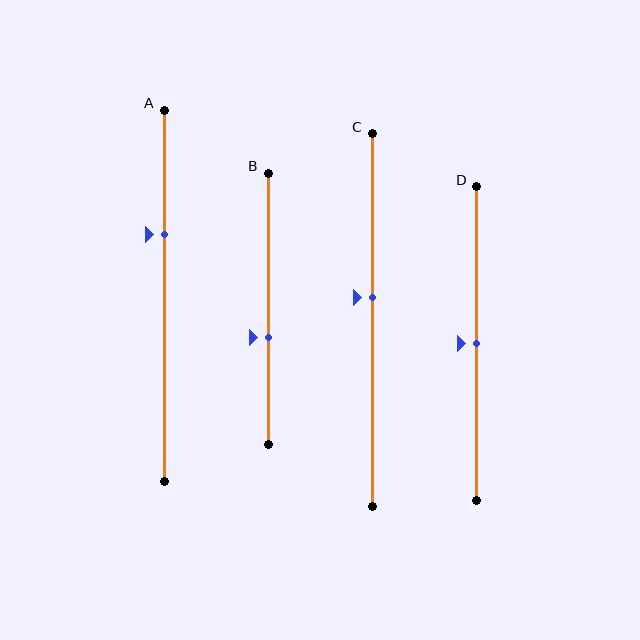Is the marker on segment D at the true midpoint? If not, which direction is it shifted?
Yes, the marker on segment D is at the true midpoint.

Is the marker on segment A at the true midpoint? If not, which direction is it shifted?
No, the marker on segment A is shifted upward by about 17% of the segment length.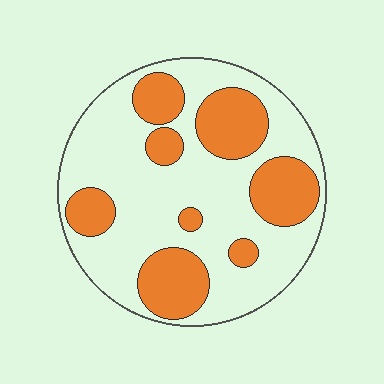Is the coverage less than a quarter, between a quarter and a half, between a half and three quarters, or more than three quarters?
Between a quarter and a half.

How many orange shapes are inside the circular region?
8.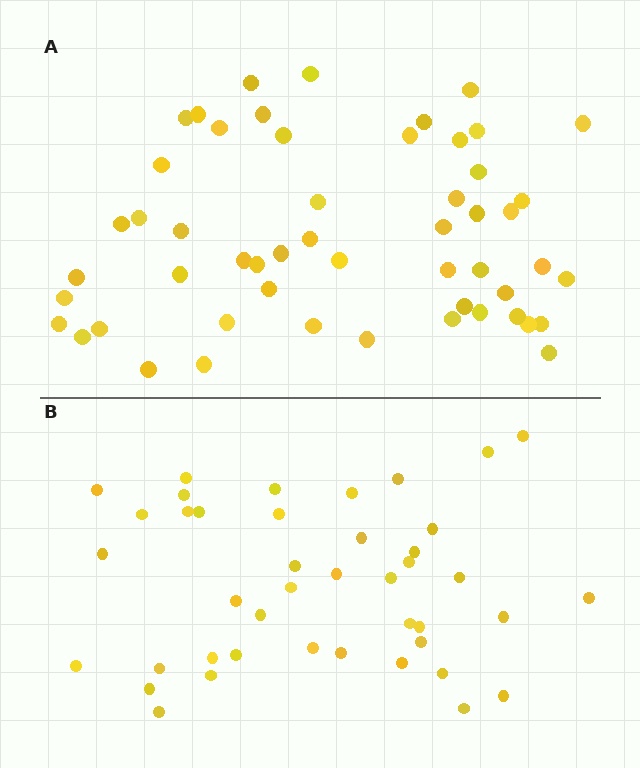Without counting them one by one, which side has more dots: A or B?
Region A (the top region) has more dots.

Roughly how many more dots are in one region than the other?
Region A has roughly 12 or so more dots than region B.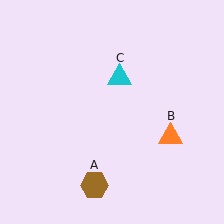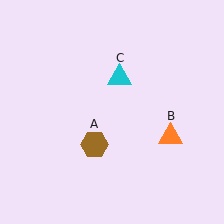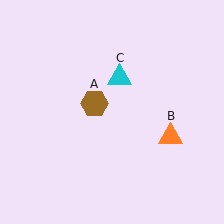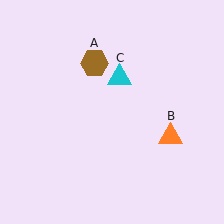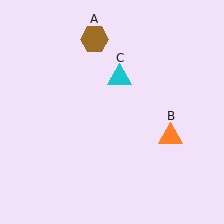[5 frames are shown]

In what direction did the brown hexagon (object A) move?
The brown hexagon (object A) moved up.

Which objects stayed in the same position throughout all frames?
Orange triangle (object B) and cyan triangle (object C) remained stationary.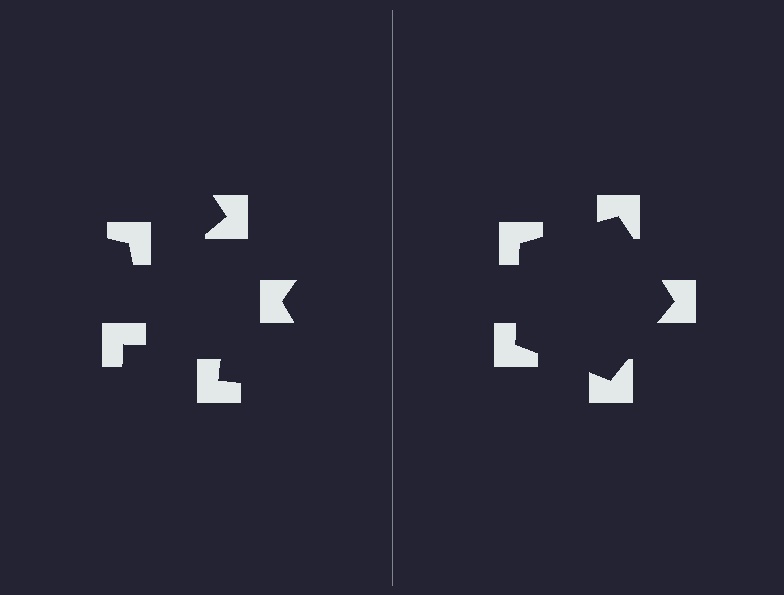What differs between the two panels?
The notched squares are positioned identically on both sides; only the wedge orientations differ. On the right they align to a pentagon; on the left they are misaligned.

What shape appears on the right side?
An illusory pentagon.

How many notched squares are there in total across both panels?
10 — 5 on each side.